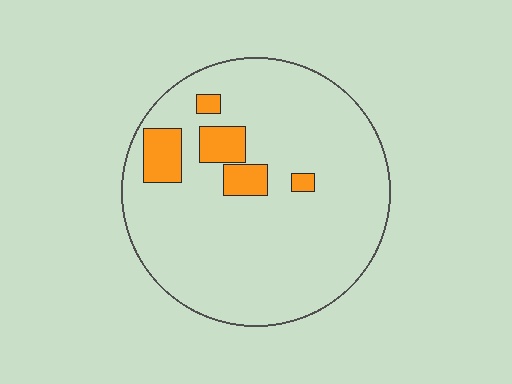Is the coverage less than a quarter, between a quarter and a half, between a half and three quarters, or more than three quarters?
Less than a quarter.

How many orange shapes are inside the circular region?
5.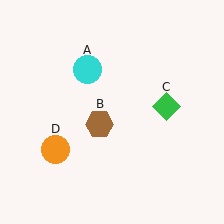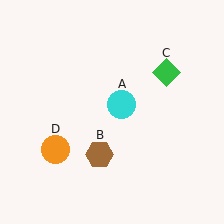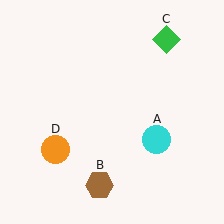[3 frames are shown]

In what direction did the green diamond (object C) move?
The green diamond (object C) moved up.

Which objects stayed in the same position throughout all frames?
Orange circle (object D) remained stationary.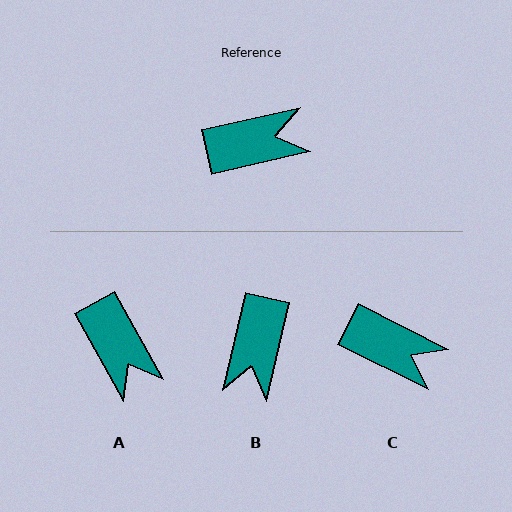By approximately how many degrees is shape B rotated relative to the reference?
Approximately 116 degrees clockwise.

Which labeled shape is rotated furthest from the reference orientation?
B, about 116 degrees away.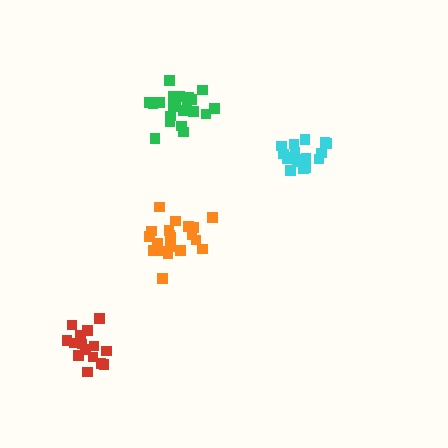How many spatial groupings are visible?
There are 4 spatial groupings.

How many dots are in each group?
Group 1: 17 dots, Group 2: 15 dots, Group 3: 21 dots, Group 4: 20 dots (73 total).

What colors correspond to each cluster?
The clusters are colored: cyan, red, green, orange.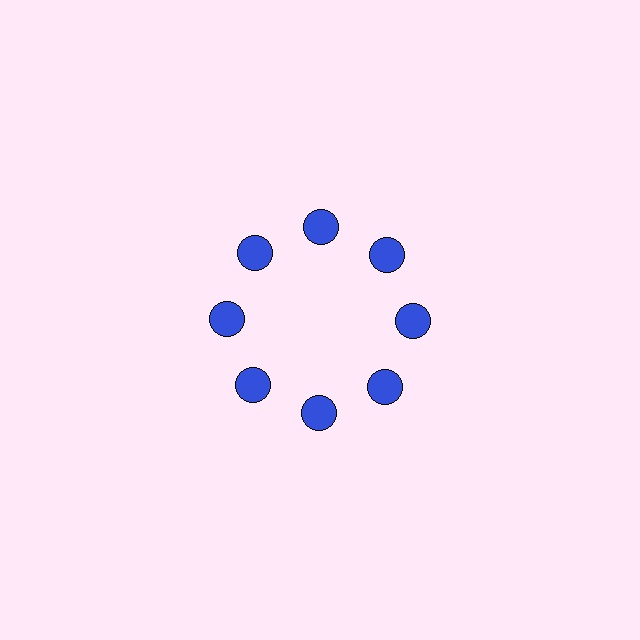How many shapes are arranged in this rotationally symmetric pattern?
There are 8 shapes, arranged in 8 groups of 1.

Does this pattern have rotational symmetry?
Yes, this pattern has 8-fold rotational symmetry. It looks the same after rotating 45 degrees around the center.